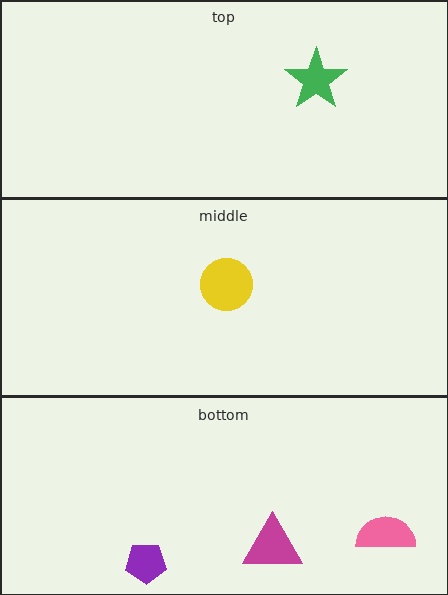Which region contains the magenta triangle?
The bottom region.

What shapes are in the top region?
The green star.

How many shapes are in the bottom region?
3.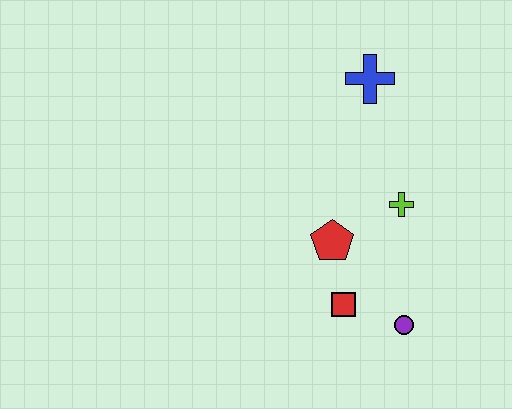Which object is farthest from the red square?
The blue cross is farthest from the red square.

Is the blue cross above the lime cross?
Yes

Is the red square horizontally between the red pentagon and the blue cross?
Yes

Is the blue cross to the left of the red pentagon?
No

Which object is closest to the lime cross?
The red pentagon is closest to the lime cross.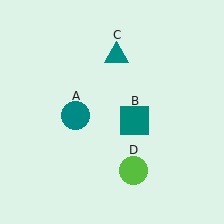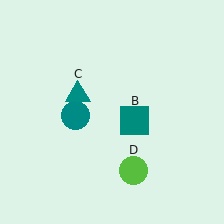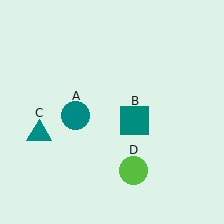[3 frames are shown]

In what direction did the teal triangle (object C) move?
The teal triangle (object C) moved down and to the left.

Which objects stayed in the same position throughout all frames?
Teal circle (object A) and teal square (object B) and lime circle (object D) remained stationary.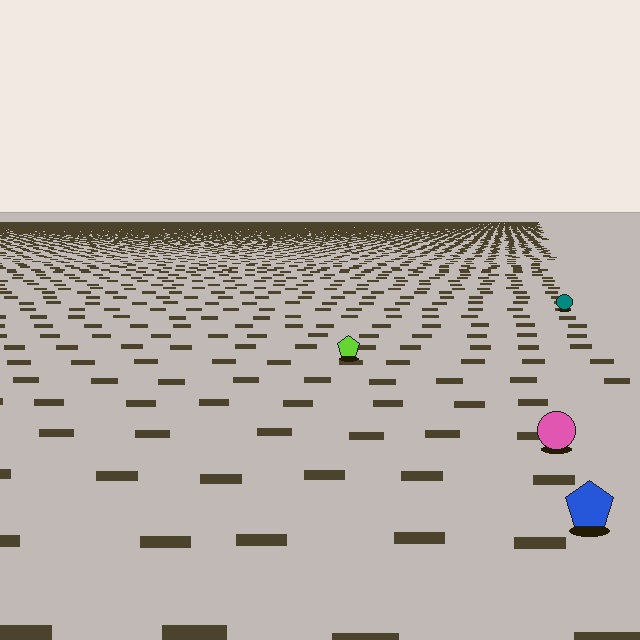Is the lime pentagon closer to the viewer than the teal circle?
Yes. The lime pentagon is closer — you can tell from the texture gradient: the ground texture is coarser near it.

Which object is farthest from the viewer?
The teal circle is farthest from the viewer. It appears smaller and the ground texture around it is denser.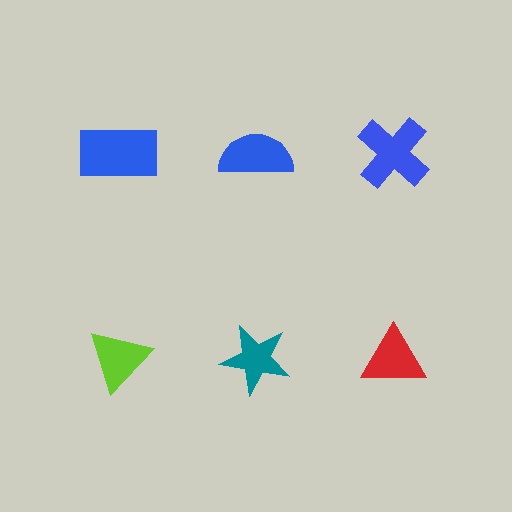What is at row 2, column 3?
A red triangle.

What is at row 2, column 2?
A teal star.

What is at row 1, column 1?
A blue rectangle.